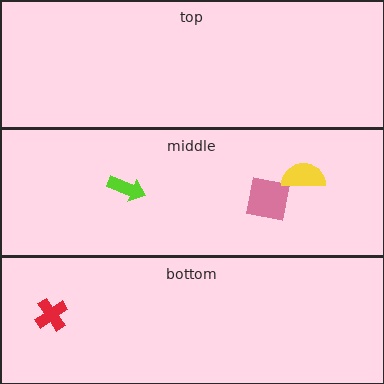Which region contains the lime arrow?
The middle region.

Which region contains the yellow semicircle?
The middle region.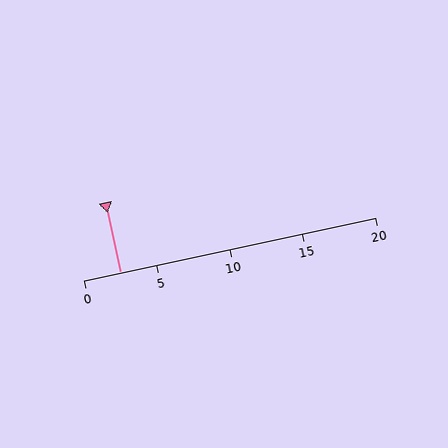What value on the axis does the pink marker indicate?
The marker indicates approximately 2.5.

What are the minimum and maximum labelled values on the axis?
The axis runs from 0 to 20.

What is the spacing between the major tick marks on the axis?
The major ticks are spaced 5 apart.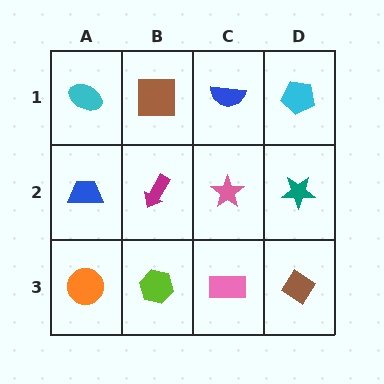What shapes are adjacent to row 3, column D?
A teal star (row 2, column D), a pink rectangle (row 3, column C).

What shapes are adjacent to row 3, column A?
A blue trapezoid (row 2, column A), a lime hexagon (row 3, column B).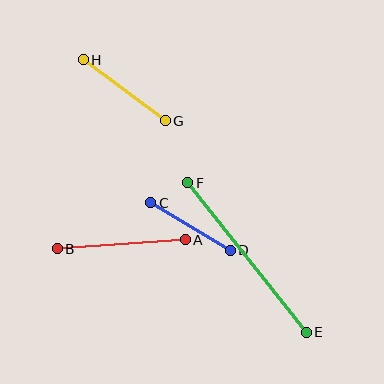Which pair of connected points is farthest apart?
Points E and F are farthest apart.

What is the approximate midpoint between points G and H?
The midpoint is at approximately (124, 90) pixels.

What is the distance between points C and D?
The distance is approximately 93 pixels.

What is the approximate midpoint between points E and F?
The midpoint is at approximately (247, 257) pixels.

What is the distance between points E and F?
The distance is approximately 191 pixels.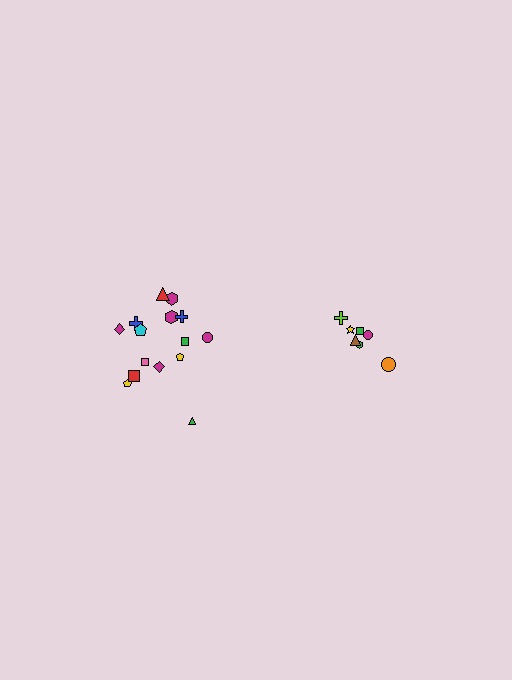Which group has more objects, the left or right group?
The left group.